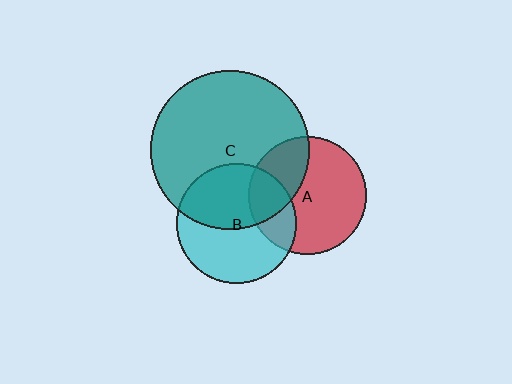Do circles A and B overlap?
Yes.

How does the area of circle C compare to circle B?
Approximately 1.8 times.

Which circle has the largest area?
Circle C (teal).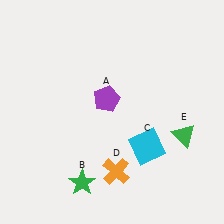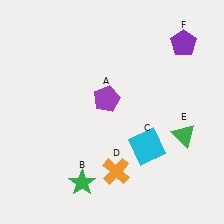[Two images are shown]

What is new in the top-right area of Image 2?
A purple pentagon (F) was added in the top-right area of Image 2.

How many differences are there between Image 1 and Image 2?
There is 1 difference between the two images.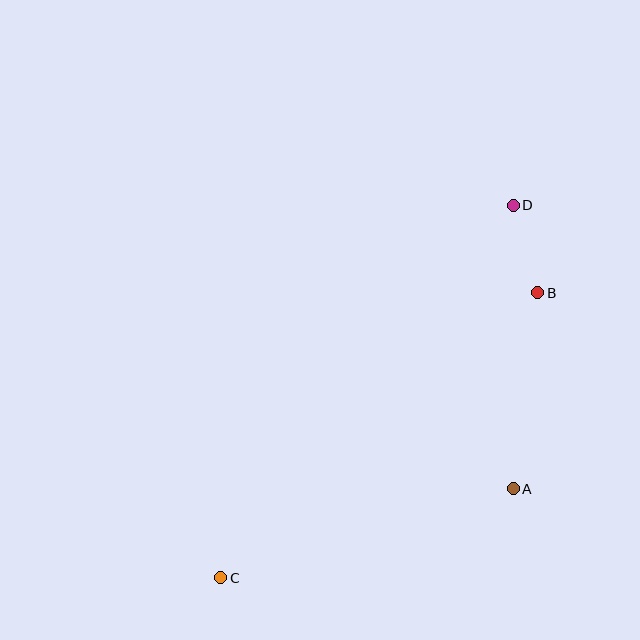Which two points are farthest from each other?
Points C and D are farthest from each other.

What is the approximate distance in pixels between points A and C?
The distance between A and C is approximately 306 pixels.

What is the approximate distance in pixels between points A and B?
The distance between A and B is approximately 197 pixels.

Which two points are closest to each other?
Points B and D are closest to each other.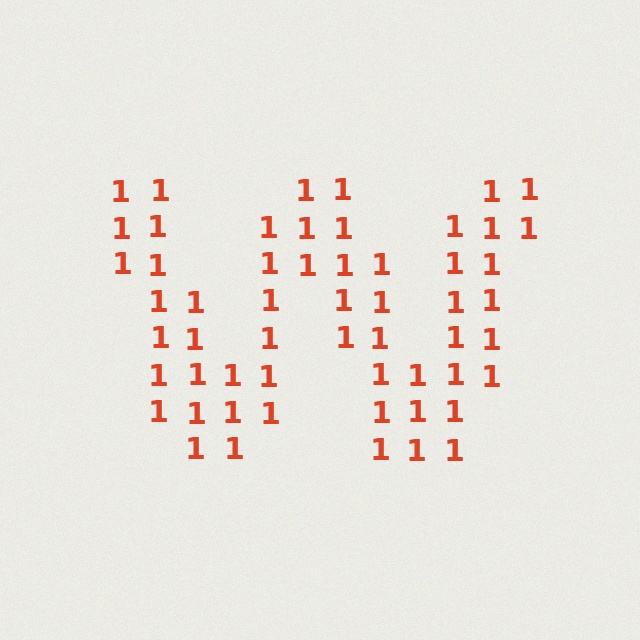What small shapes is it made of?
It is made of small digit 1's.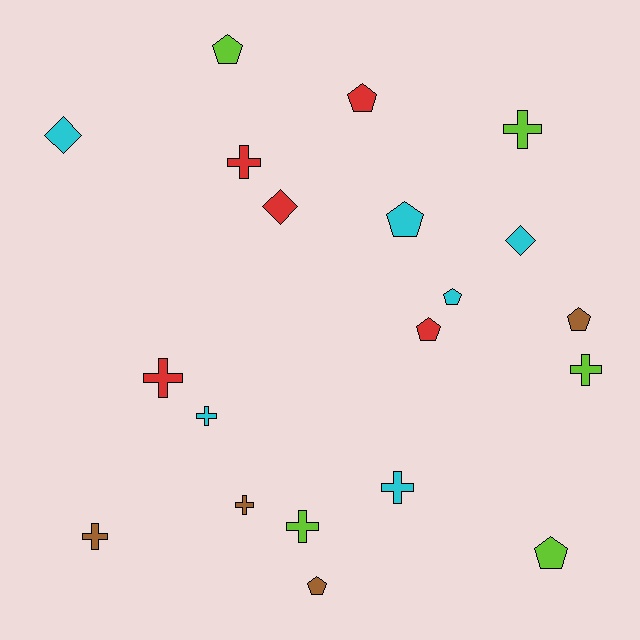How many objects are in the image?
There are 20 objects.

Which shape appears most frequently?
Cross, with 9 objects.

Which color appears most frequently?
Cyan, with 6 objects.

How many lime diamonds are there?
There are no lime diamonds.